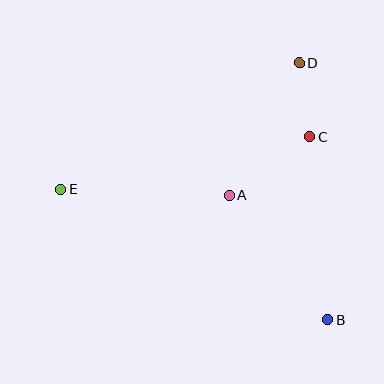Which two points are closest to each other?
Points C and D are closest to each other.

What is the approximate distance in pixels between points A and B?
The distance between A and B is approximately 159 pixels.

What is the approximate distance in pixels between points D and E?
The distance between D and E is approximately 270 pixels.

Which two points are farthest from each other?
Points B and E are farthest from each other.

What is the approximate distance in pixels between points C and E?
The distance between C and E is approximately 255 pixels.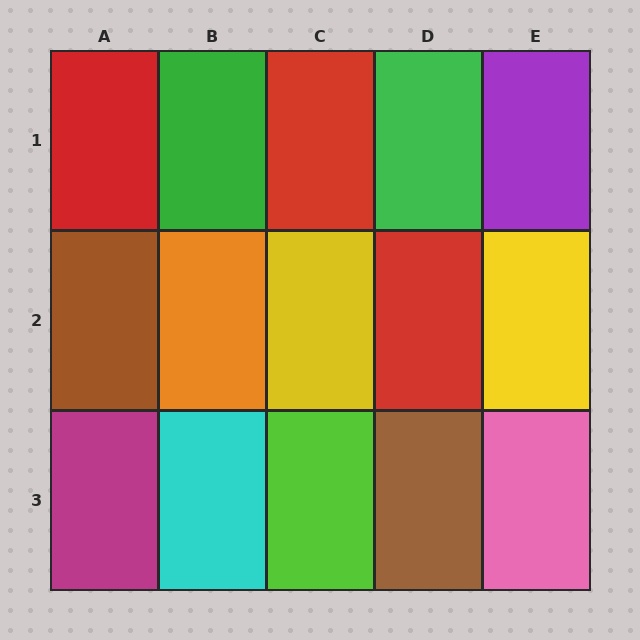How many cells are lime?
1 cell is lime.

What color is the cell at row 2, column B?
Orange.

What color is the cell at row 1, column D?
Green.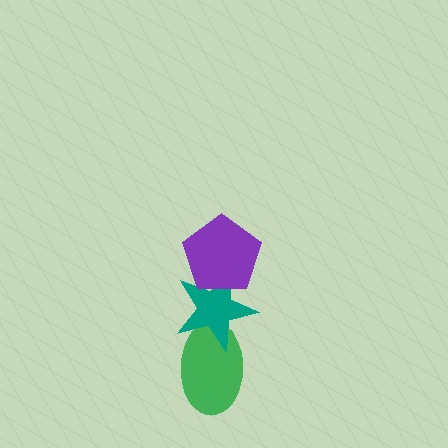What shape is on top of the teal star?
The purple pentagon is on top of the teal star.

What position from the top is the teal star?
The teal star is 2nd from the top.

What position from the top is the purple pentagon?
The purple pentagon is 1st from the top.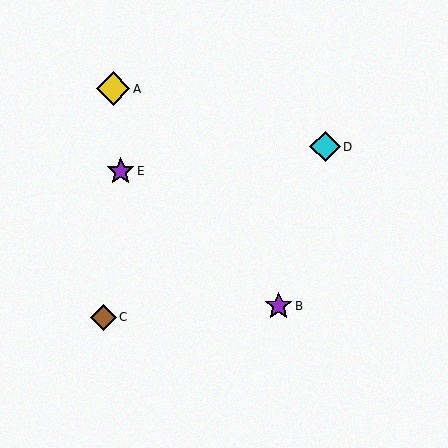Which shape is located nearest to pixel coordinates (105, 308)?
The brown diamond (labeled C) at (104, 317) is nearest to that location.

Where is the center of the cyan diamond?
The center of the cyan diamond is at (325, 147).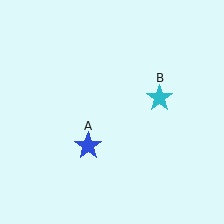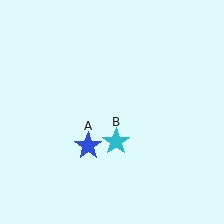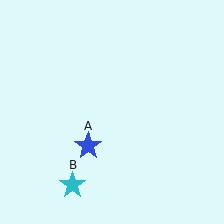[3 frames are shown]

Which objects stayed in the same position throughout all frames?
Blue star (object A) remained stationary.